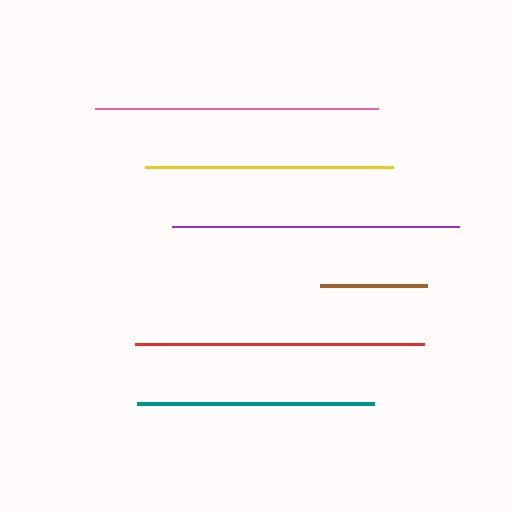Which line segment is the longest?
The red line is the longest at approximately 289 pixels.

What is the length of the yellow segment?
The yellow segment is approximately 248 pixels long.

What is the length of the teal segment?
The teal segment is approximately 238 pixels long.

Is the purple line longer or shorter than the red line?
The red line is longer than the purple line.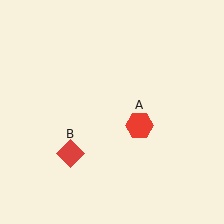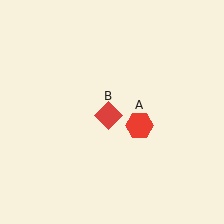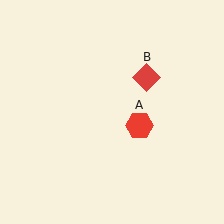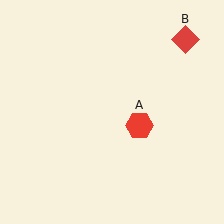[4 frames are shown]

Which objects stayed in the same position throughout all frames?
Red hexagon (object A) remained stationary.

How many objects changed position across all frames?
1 object changed position: red diamond (object B).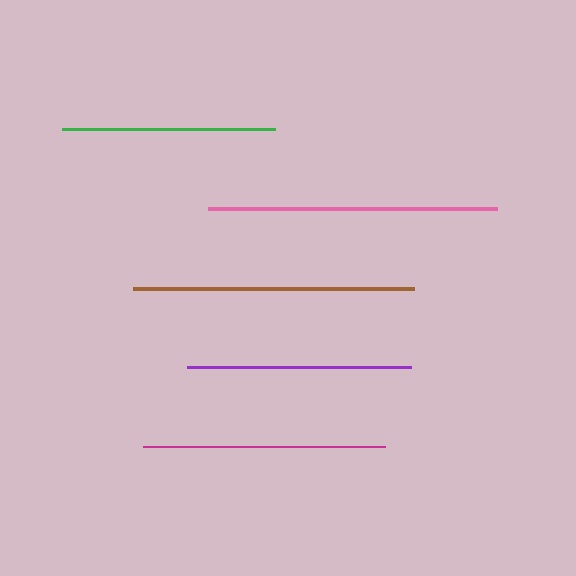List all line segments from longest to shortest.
From longest to shortest: pink, brown, magenta, purple, green.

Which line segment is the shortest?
The green line is the shortest at approximately 212 pixels.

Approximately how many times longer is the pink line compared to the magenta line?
The pink line is approximately 1.2 times the length of the magenta line.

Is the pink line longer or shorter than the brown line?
The pink line is longer than the brown line.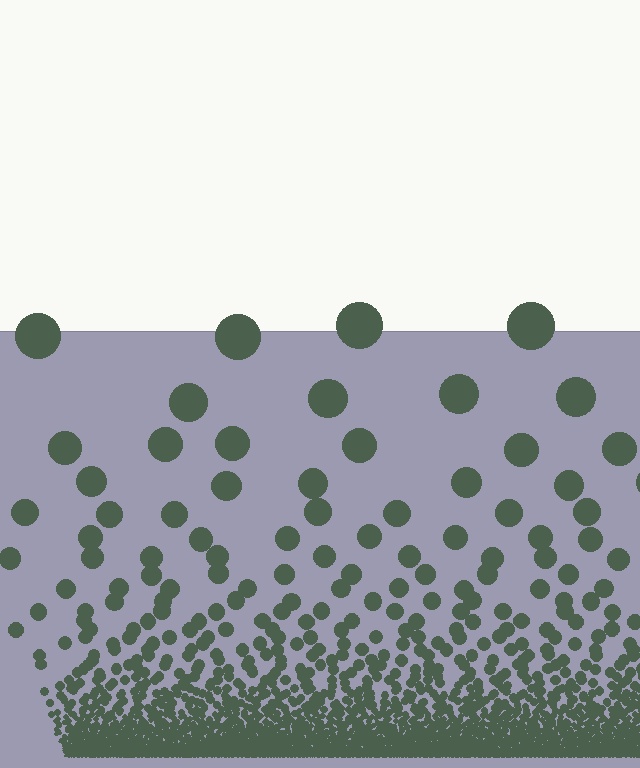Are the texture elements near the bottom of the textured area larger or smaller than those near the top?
Smaller. The gradient is inverted — elements near the bottom are smaller and denser.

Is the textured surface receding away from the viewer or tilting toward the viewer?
The surface appears to tilt toward the viewer. Texture elements get larger and sparser toward the top.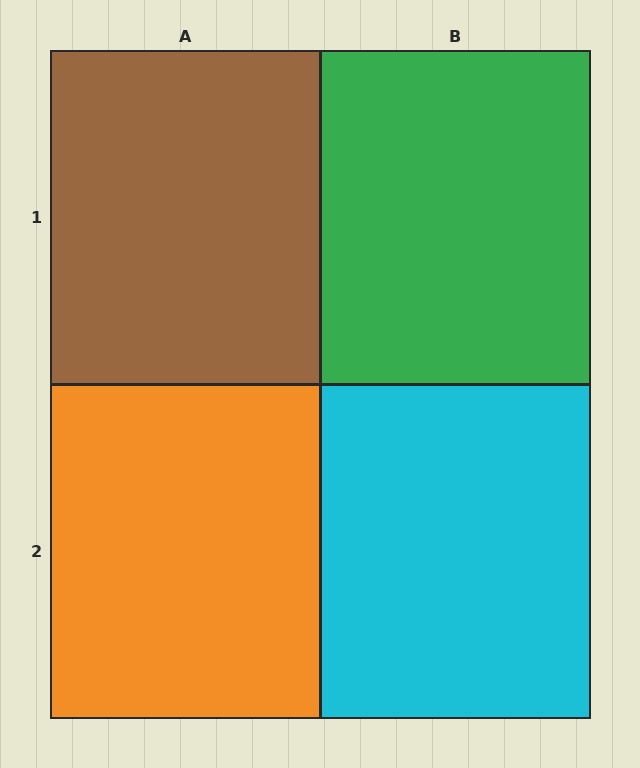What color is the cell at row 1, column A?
Brown.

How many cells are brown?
1 cell is brown.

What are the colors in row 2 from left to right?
Orange, cyan.